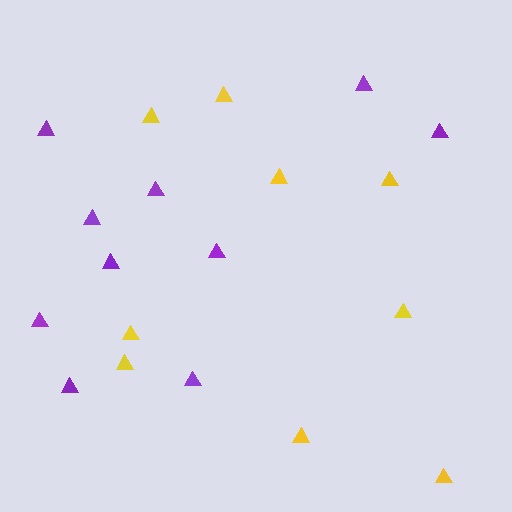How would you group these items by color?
There are 2 groups: one group of yellow triangles (9) and one group of purple triangles (10).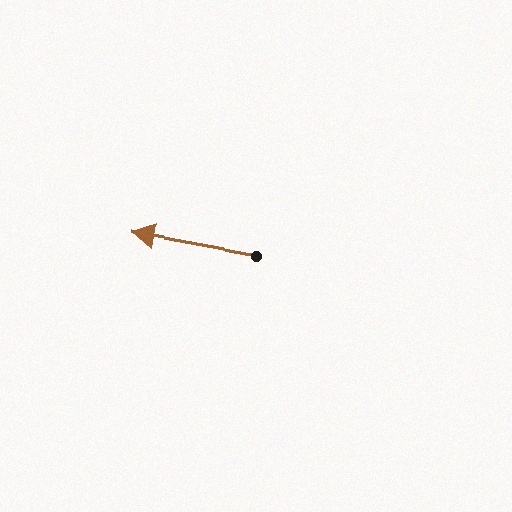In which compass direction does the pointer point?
West.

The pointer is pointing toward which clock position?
Roughly 9 o'clock.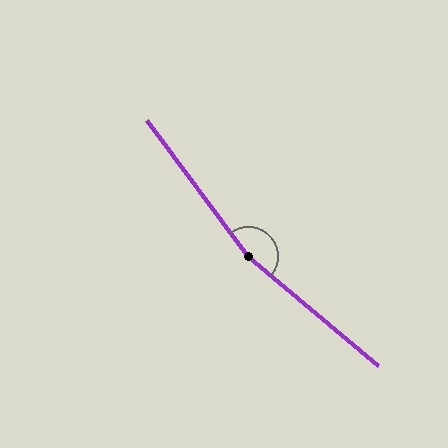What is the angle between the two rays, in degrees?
Approximately 166 degrees.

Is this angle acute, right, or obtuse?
It is obtuse.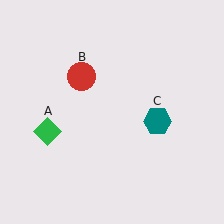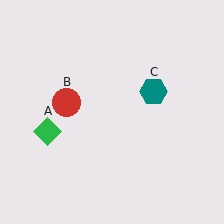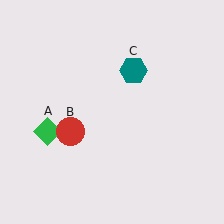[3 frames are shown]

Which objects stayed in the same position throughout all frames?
Green diamond (object A) remained stationary.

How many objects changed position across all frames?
2 objects changed position: red circle (object B), teal hexagon (object C).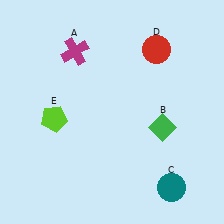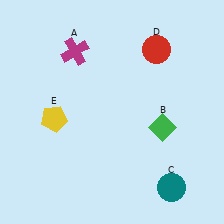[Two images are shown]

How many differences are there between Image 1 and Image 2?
There is 1 difference between the two images.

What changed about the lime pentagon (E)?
In Image 1, E is lime. In Image 2, it changed to yellow.